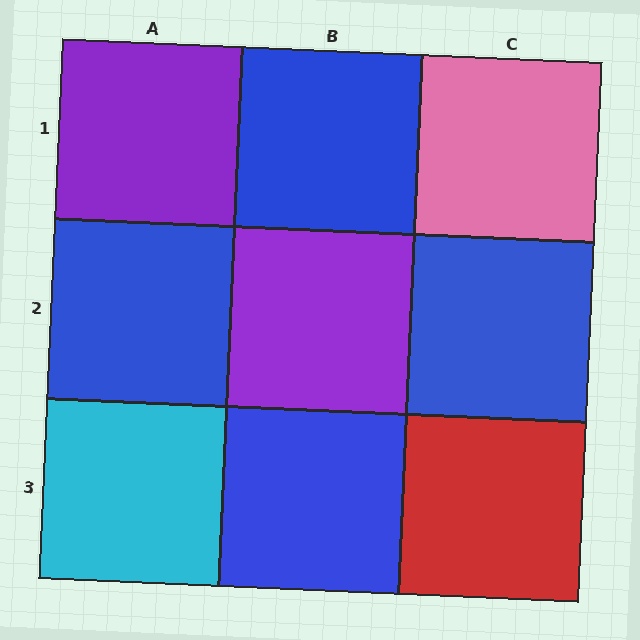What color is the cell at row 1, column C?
Pink.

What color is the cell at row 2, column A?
Blue.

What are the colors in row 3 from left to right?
Cyan, blue, red.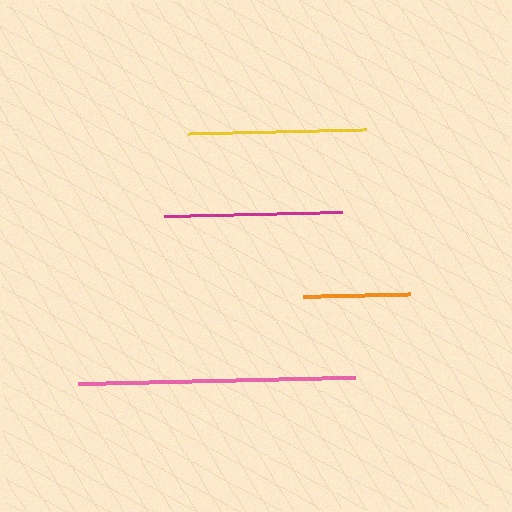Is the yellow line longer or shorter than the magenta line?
The magenta line is longer than the yellow line.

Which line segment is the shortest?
The orange line is the shortest at approximately 108 pixels.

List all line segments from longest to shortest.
From longest to shortest: pink, magenta, yellow, orange.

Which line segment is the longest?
The pink line is the longest at approximately 276 pixels.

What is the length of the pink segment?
The pink segment is approximately 276 pixels long.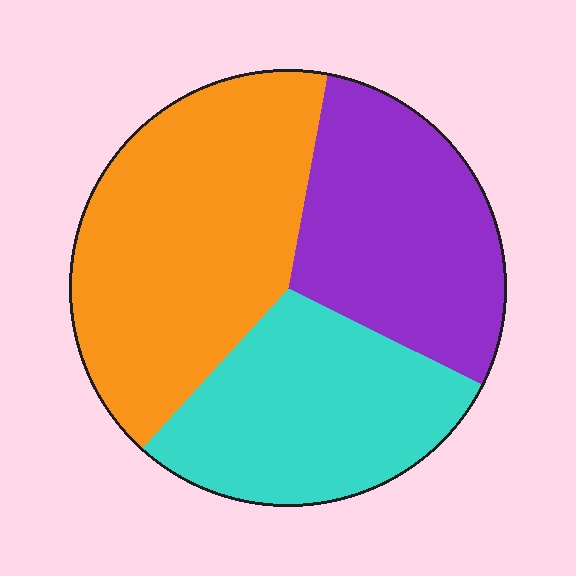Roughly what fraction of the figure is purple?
Purple covers around 30% of the figure.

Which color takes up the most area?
Orange, at roughly 40%.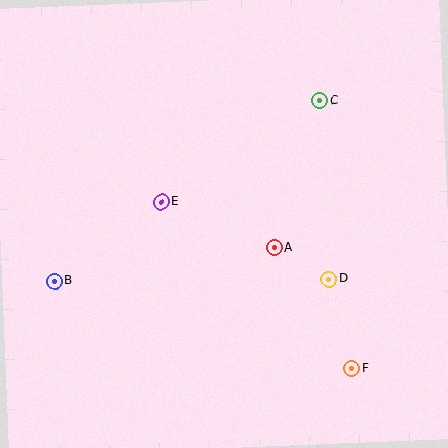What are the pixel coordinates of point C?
Point C is at (320, 101).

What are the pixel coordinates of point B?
Point B is at (55, 281).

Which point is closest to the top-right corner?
Point C is closest to the top-right corner.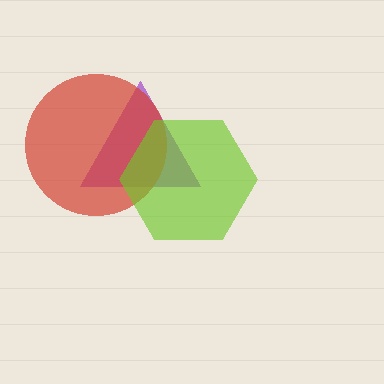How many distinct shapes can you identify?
There are 3 distinct shapes: a purple triangle, a red circle, a lime hexagon.